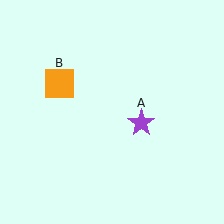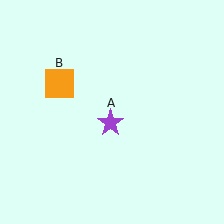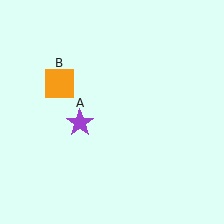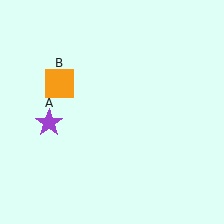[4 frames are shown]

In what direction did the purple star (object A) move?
The purple star (object A) moved left.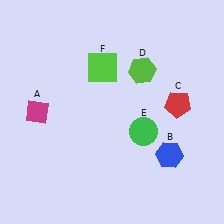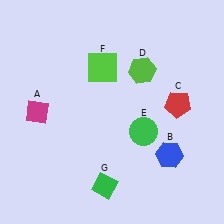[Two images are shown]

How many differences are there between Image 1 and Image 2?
There is 1 difference between the two images.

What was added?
A green diamond (G) was added in Image 2.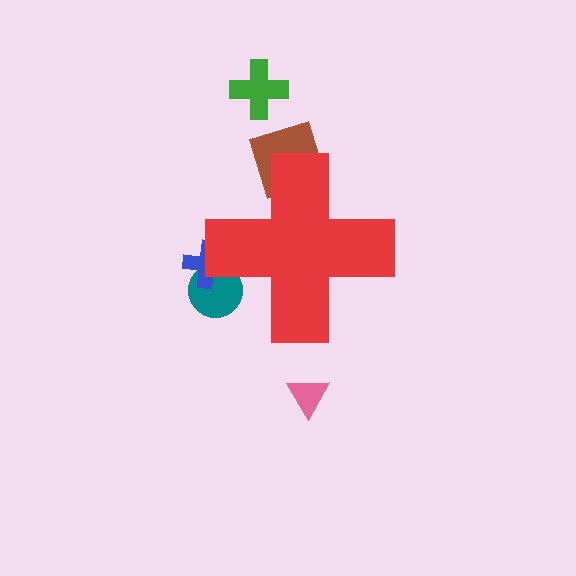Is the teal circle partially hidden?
Yes, the teal circle is partially hidden behind the red cross.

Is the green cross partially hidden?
No, the green cross is fully visible.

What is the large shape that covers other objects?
A red cross.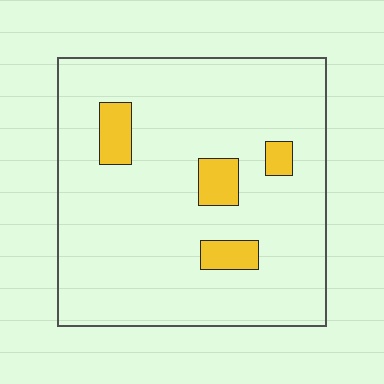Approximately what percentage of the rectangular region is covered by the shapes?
Approximately 10%.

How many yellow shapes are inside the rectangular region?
4.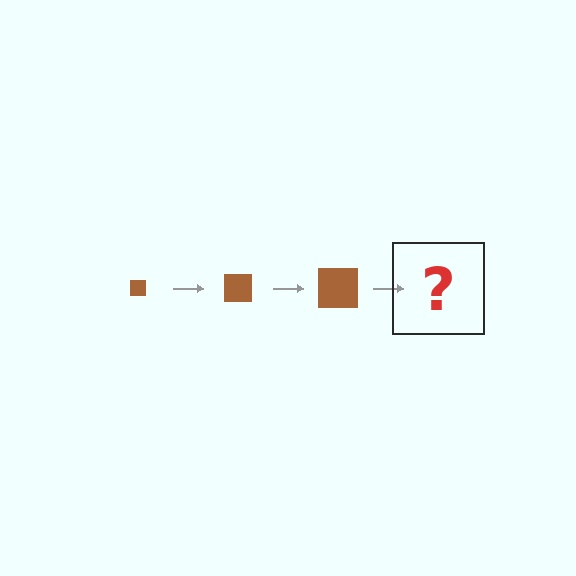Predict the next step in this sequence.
The next step is a brown square, larger than the previous one.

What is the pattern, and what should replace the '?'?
The pattern is that the square gets progressively larger each step. The '?' should be a brown square, larger than the previous one.